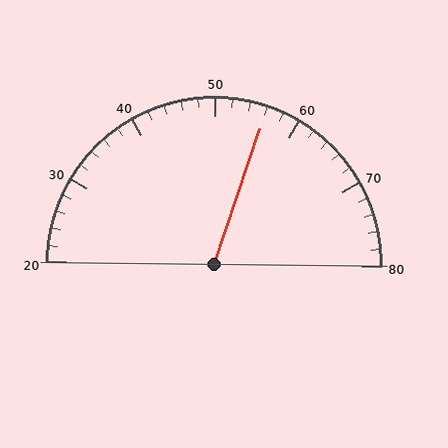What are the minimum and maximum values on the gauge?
The gauge ranges from 20 to 80.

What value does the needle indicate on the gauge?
The needle indicates approximately 56.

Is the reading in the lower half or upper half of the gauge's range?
The reading is in the upper half of the range (20 to 80).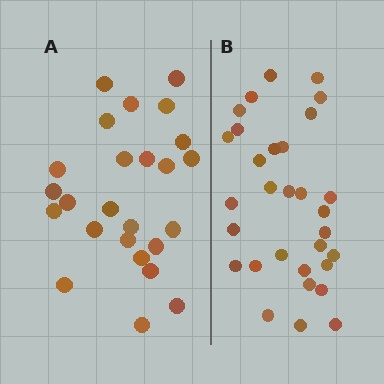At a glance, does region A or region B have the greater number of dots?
Region B (the right region) has more dots.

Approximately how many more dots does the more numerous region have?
Region B has about 6 more dots than region A.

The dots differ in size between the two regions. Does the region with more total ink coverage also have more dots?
No. Region A has more total ink coverage because its dots are larger, but region B actually contains more individual dots. Total area can be misleading — the number of items is what matters here.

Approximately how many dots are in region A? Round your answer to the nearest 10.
About 20 dots. (The exact count is 25, which rounds to 20.)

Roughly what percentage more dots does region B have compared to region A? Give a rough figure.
About 25% more.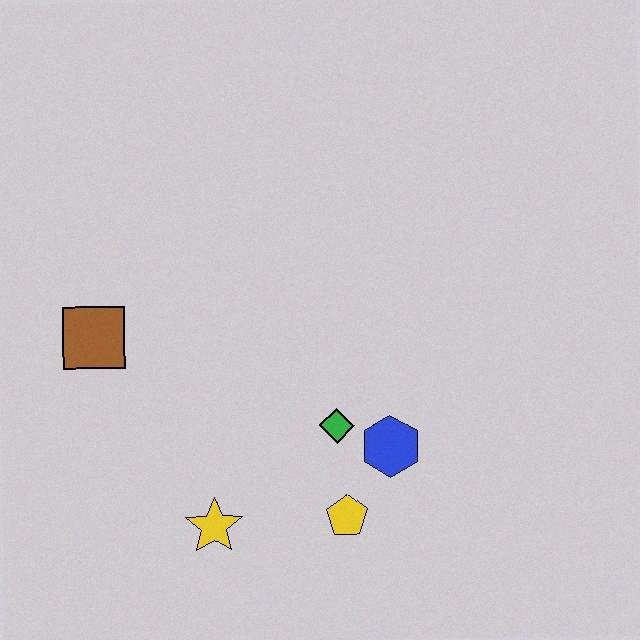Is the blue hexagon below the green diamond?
Yes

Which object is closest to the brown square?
The yellow star is closest to the brown square.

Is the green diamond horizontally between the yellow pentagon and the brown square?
Yes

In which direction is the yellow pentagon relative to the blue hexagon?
The yellow pentagon is below the blue hexagon.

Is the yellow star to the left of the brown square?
No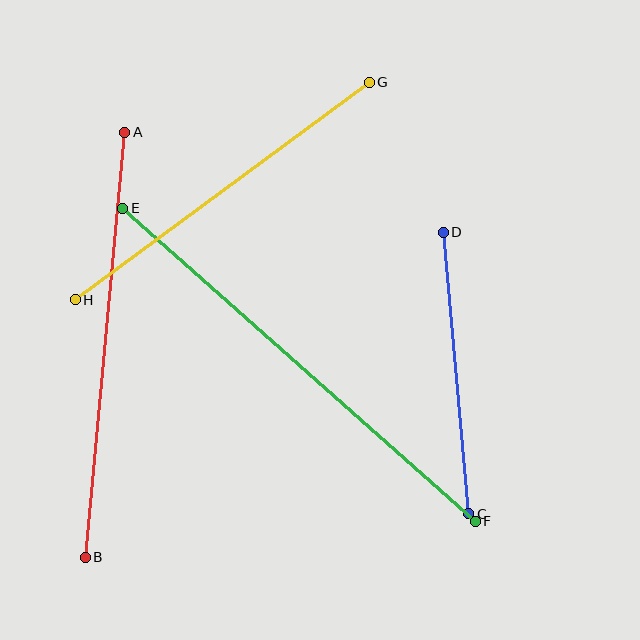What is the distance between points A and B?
The distance is approximately 427 pixels.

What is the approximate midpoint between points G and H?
The midpoint is at approximately (222, 191) pixels.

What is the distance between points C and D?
The distance is approximately 283 pixels.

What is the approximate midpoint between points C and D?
The midpoint is at approximately (456, 373) pixels.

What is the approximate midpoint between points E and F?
The midpoint is at approximately (299, 365) pixels.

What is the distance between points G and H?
The distance is approximately 366 pixels.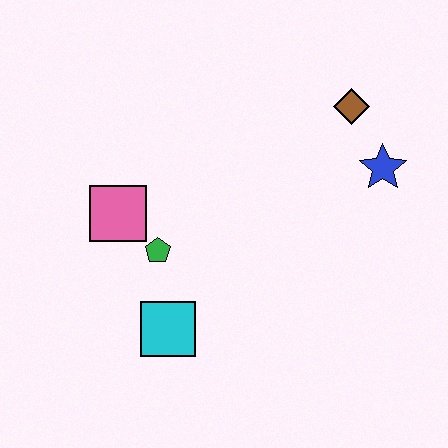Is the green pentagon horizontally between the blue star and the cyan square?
No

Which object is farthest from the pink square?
The blue star is farthest from the pink square.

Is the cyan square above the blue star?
No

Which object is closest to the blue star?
The brown diamond is closest to the blue star.